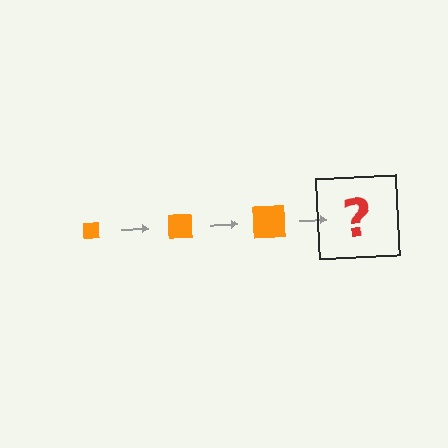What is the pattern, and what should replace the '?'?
The pattern is that the square gets progressively larger each step. The '?' should be an orange square, larger than the previous one.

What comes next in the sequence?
The next element should be an orange square, larger than the previous one.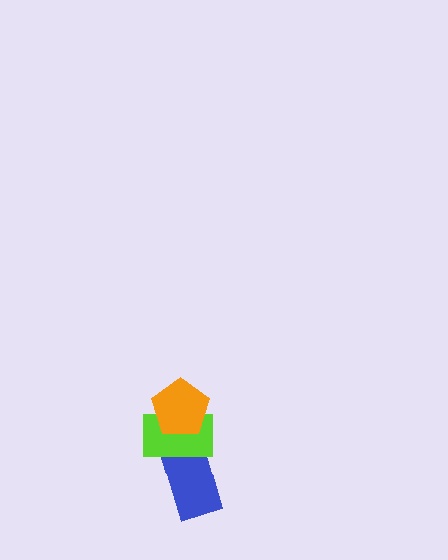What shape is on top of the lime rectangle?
The orange pentagon is on top of the lime rectangle.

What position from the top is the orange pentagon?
The orange pentagon is 1st from the top.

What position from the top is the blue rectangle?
The blue rectangle is 3rd from the top.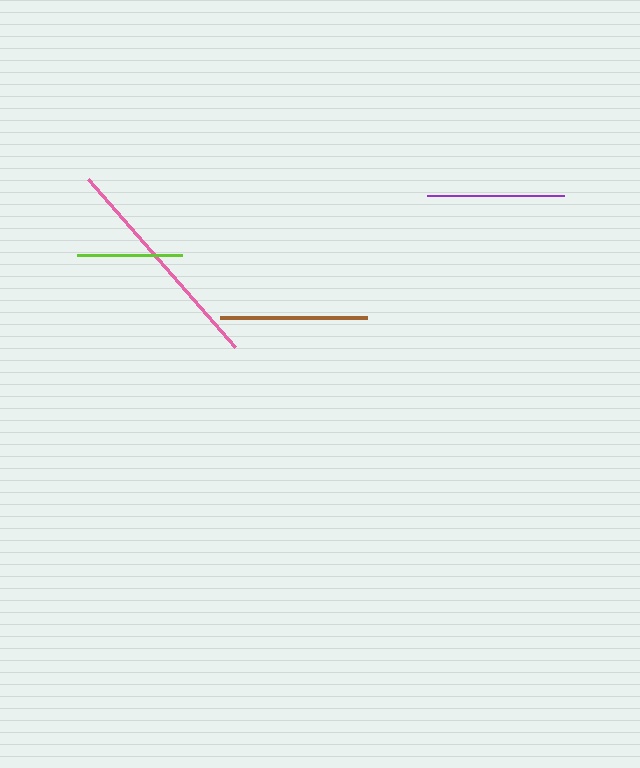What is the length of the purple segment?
The purple segment is approximately 136 pixels long.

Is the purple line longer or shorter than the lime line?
The purple line is longer than the lime line.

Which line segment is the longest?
The pink line is the longest at approximately 223 pixels.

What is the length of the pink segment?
The pink segment is approximately 223 pixels long.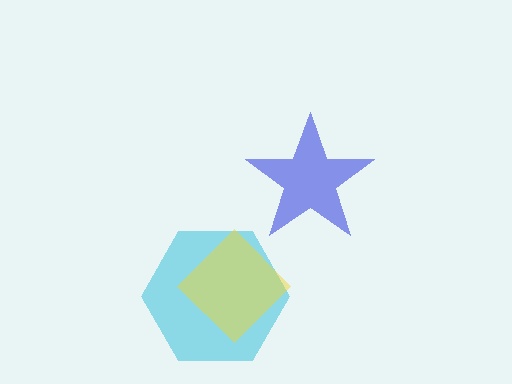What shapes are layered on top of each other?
The layered shapes are: a cyan hexagon, a yellow diamond, a blue star.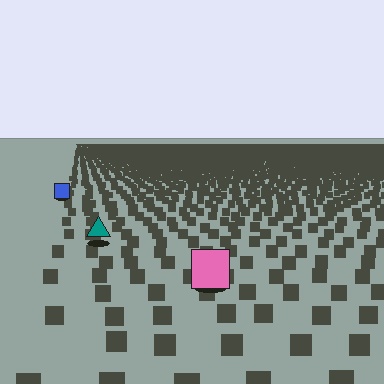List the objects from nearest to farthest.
From nearest to farthest: the pink square, the teal triangle, the blue square.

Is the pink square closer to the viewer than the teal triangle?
Yes. The pink square is closer — you can tell from the texture gradient: the ground texture is coarser near it.